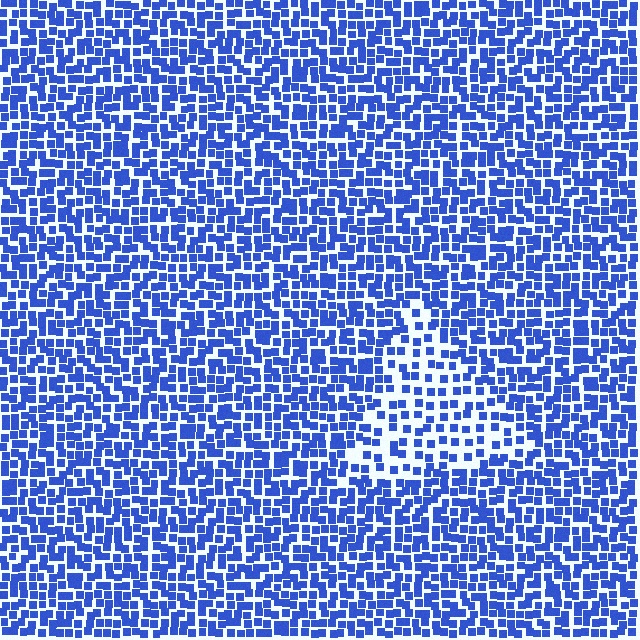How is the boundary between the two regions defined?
The boundary is defined by a change in element density (approximately 1.9x ratio). All elements are the same color, size, and shape.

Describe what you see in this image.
The image contains small blue elements arranged at two different densities. A triangle-shaped region is visible where the elements are less densely packed than the surrounding area.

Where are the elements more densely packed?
The elements are more densely packed outside the triangle boundary.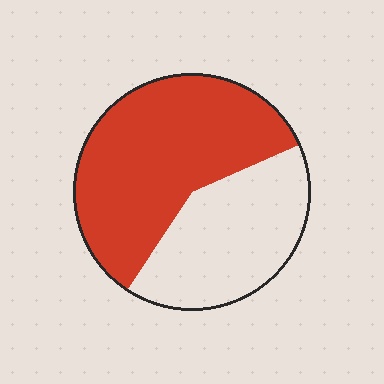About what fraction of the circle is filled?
About three fifths (3/5).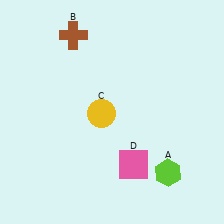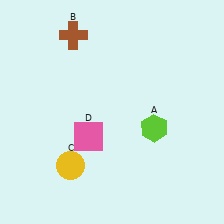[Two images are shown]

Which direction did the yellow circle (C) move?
The yellow circle (C) moved down.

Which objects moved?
The objects that moved are: the lime hexagon (A), the yellow circle (C), the pink square (D).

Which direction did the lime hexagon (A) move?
The lime hexagon (A) moved up.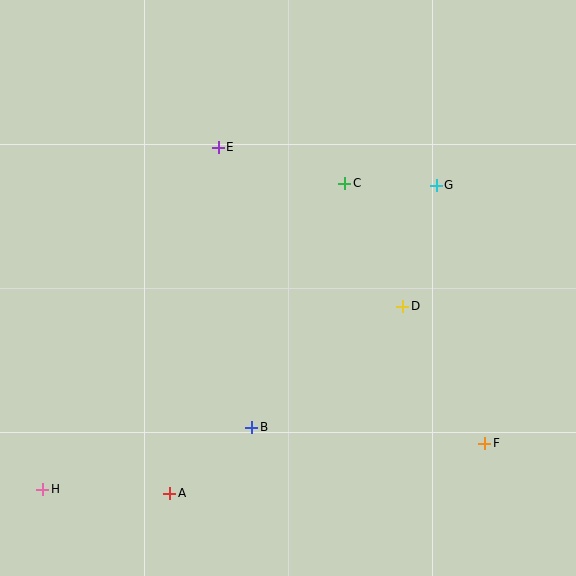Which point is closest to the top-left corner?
Point E is closest to the top-left corner.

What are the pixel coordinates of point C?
Point C is at (345, 183).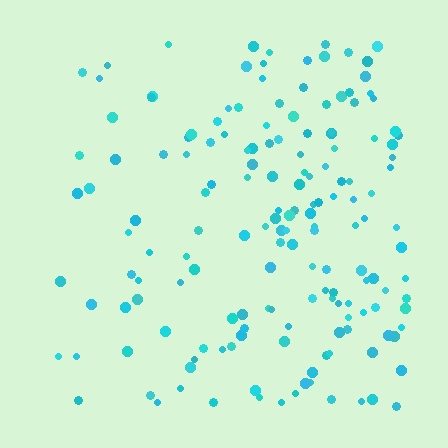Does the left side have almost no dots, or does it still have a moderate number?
Still a moderate number, just noticeably fewer than the right.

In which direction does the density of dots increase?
From left to right, with the right side densest.